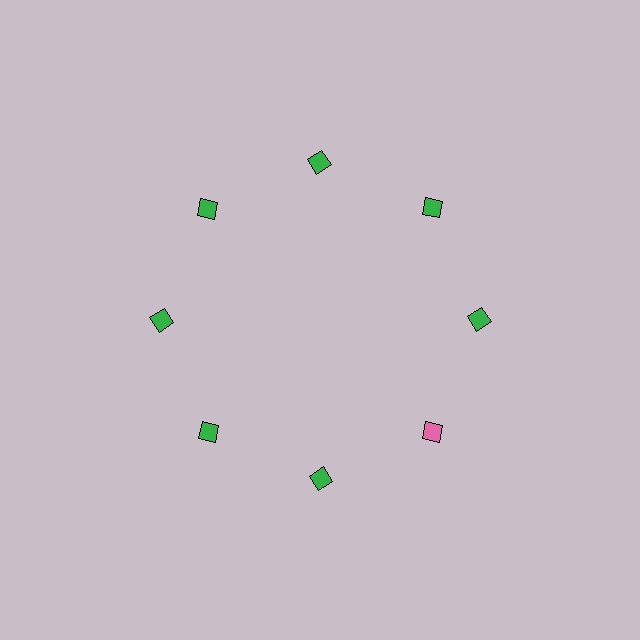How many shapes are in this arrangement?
There are 8 shapes arranged in a ring pattern.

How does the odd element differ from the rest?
It has a different color: pink instead of green.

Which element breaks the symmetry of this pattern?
The pink diamond at roughly the 4 o'clock position breaks the symmetry. All other shapes are green diamonds.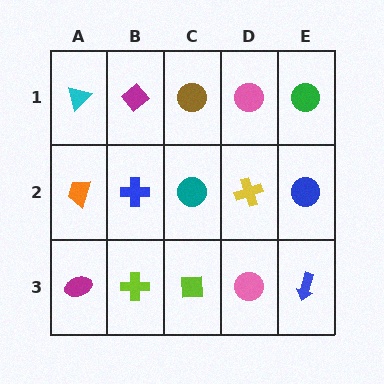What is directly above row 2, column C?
A brown circle.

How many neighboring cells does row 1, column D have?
3.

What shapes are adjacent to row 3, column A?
An orange trapezoid (row 2, column A), a lime cross (row 3, column B).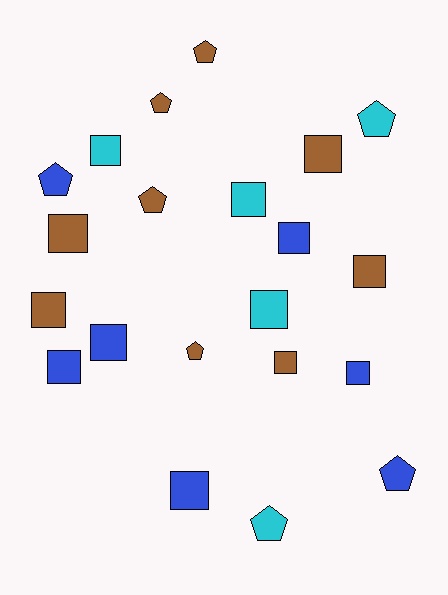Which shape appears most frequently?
Square, with 13 objects.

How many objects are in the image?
There are 21 objects.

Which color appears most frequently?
Brown, with 9 objects.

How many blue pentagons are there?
There are 2 blue pentagons.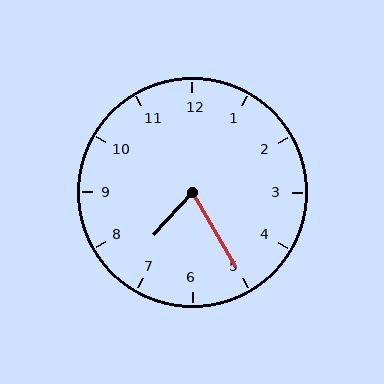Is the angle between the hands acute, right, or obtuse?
It is acute.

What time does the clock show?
7:25.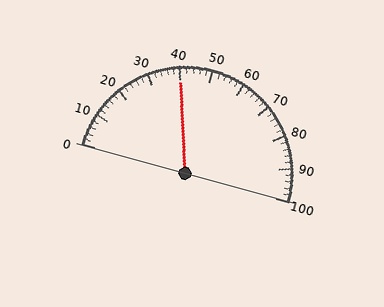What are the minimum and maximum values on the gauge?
The gauge ranges from 0 to 100.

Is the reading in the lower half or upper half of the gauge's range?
The reading is in the lower half of the range (0 to 100).